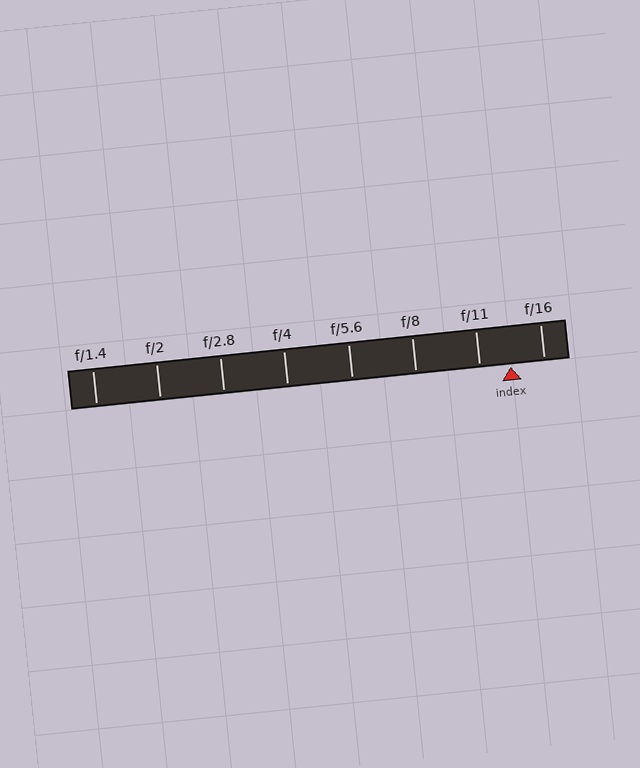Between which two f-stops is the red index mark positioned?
The index mark is between f/11 and f/16.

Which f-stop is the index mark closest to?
The index mark is closest to f/11.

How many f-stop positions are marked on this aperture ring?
There are 8 f-stop positions marked.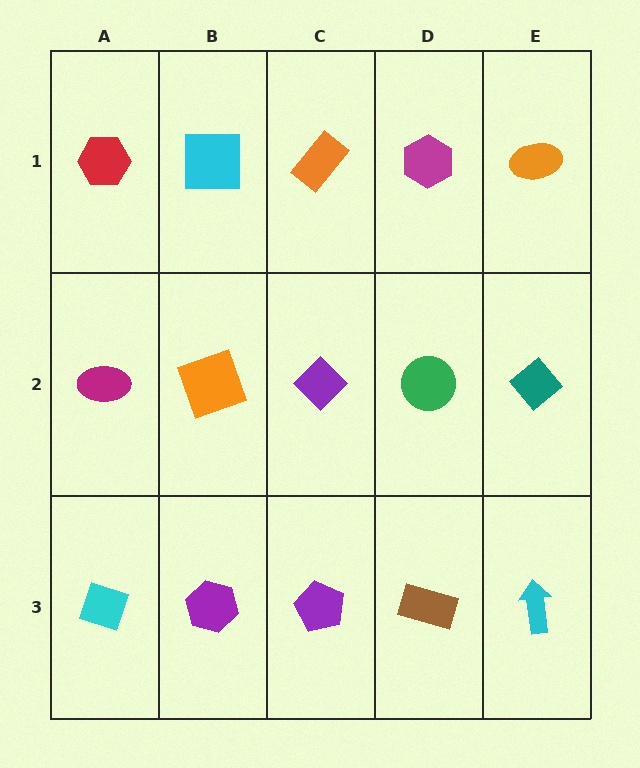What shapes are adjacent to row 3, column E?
A teal diamond (row 2, column E), a brown rectangle (row 3, column D).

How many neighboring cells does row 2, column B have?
4.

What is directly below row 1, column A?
A magenta ellipse.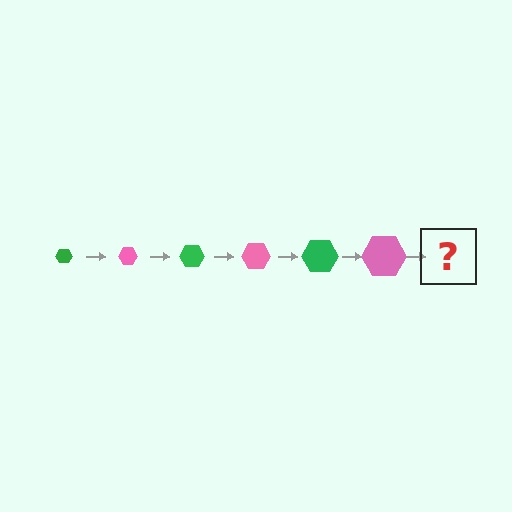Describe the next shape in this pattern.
It should be a green hexagon, larger than the previous one.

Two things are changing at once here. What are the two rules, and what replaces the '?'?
The two rules are that the hexagon grows larger each step and the color cycles through green and pink. The '?' should be a green hexagon, larger than the previous one.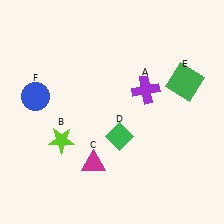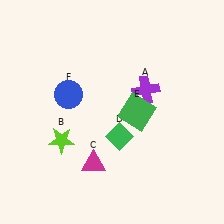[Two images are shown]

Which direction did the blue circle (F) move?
The blue circle (F) moved right.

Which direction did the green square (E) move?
The green square (E) moved left.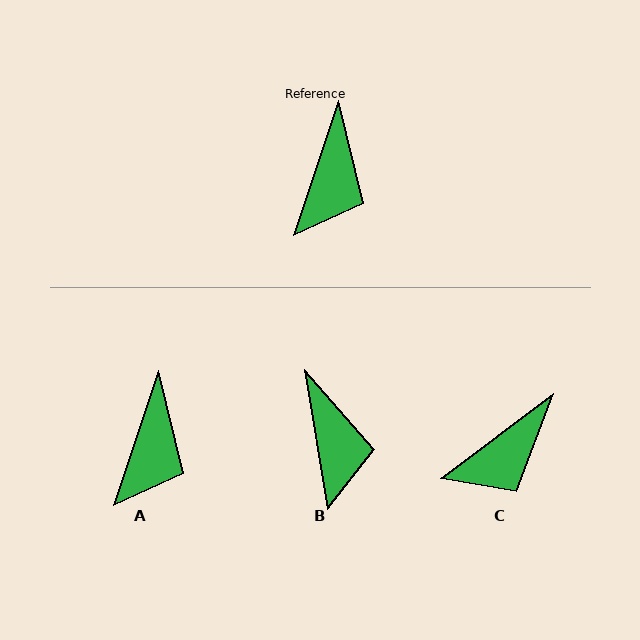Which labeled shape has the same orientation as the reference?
A.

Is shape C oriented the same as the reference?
No, it is off by about 34 degrees.